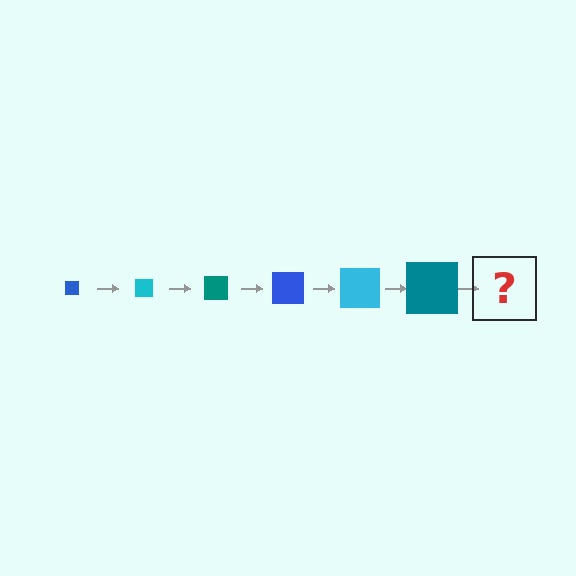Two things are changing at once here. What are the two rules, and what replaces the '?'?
The two rules are that the square grows larger each step and the color cycles through blue, cyan, and teal. The '?' should be a blue square, larger than the previous one.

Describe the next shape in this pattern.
It should be a blue square, larger than the previous one.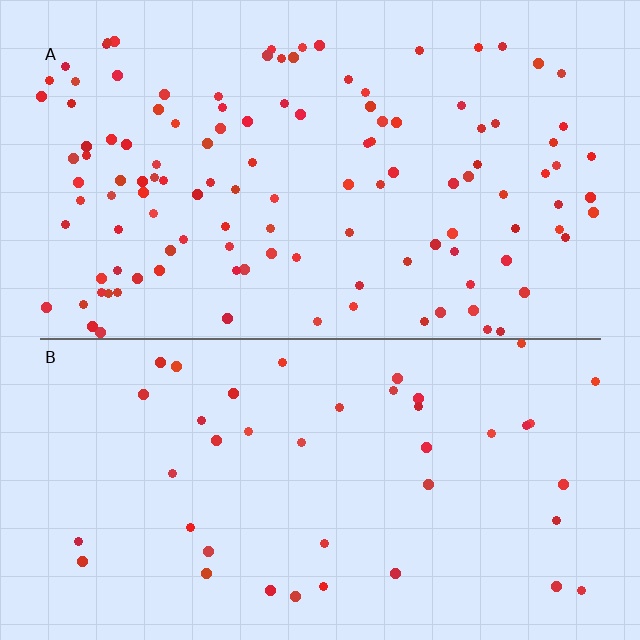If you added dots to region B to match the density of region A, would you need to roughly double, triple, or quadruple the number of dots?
Approximately triple.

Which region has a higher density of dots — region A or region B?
A (the top).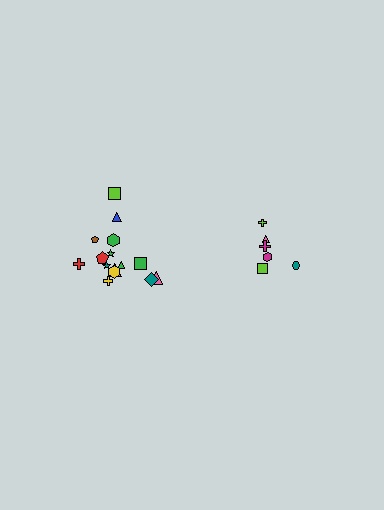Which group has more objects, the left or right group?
The left group.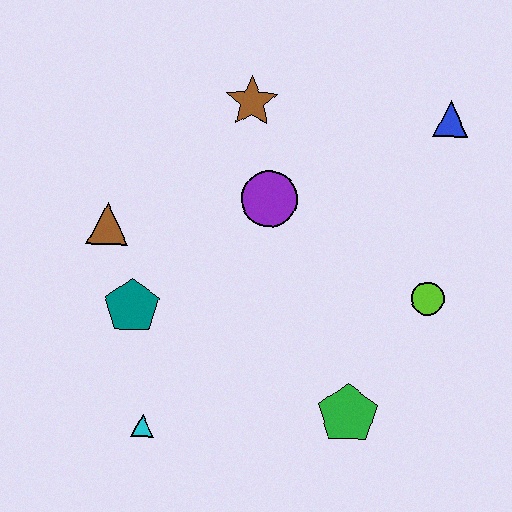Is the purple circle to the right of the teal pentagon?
Yes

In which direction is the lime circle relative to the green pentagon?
The lime circle is above the green pentagon.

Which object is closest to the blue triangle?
The lime circle is closest to the blue triangle.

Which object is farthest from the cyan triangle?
The blue triangle is farthest from the cyan triangle.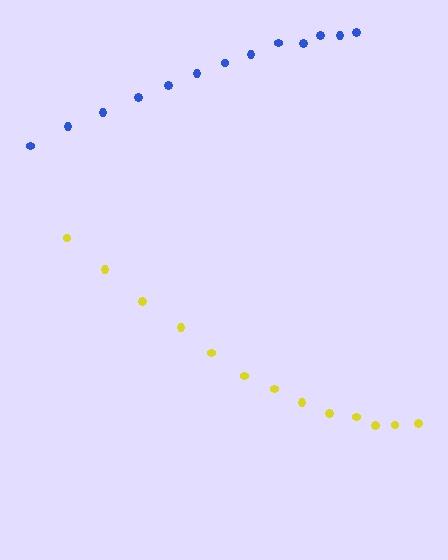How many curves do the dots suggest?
There are 2 distinct paths.